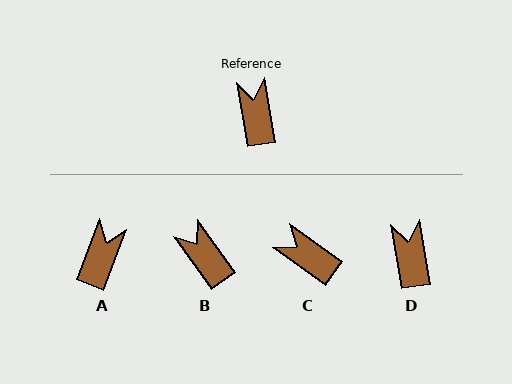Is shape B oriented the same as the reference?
No, it is off by about 26 degrees.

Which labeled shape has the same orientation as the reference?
D.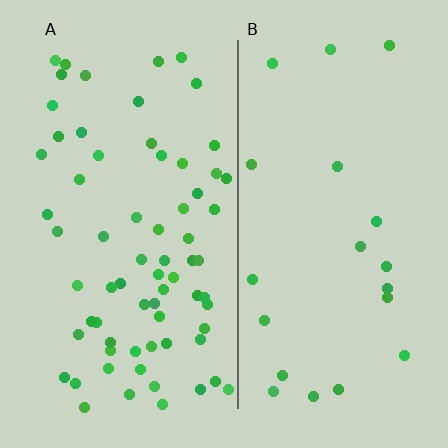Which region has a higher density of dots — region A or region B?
A (the left).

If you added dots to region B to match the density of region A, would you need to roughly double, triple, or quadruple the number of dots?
Approximately triple.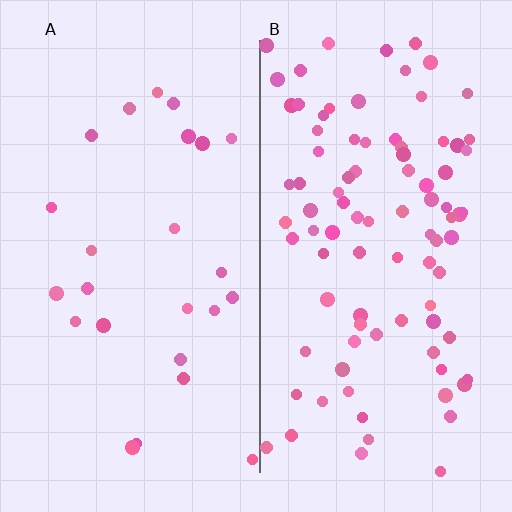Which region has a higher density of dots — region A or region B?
B (the right).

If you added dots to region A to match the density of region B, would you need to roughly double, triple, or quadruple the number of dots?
Approximately quadruple.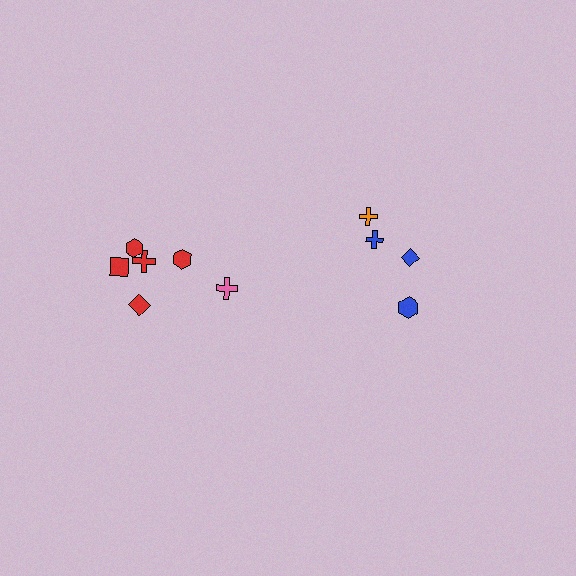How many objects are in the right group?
There are 4 objects.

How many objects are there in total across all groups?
There are 10 objects.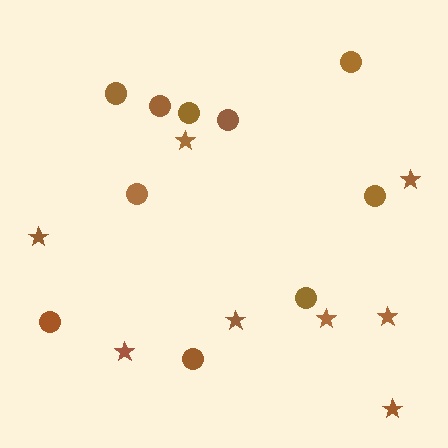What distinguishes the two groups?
There are 2 groups: one group of circles (10) and one group of stars (8).